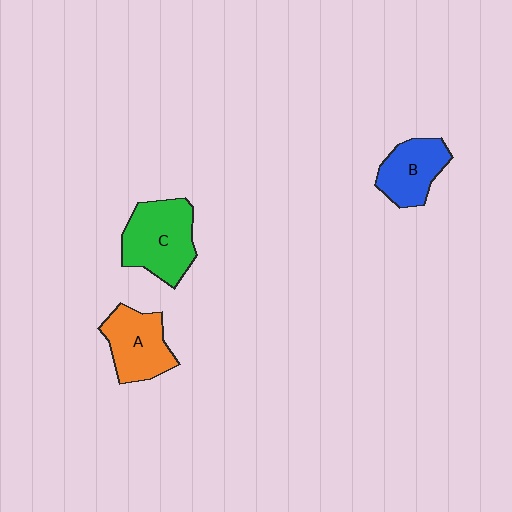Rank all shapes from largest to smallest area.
From largest to smallest: C (green), A (orange), B (blue).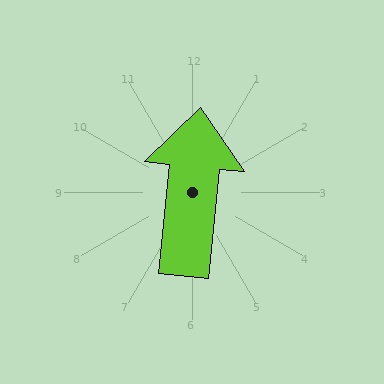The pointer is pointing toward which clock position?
Roughly 12 o'clock.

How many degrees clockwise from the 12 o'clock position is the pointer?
Approximately 6 degrees.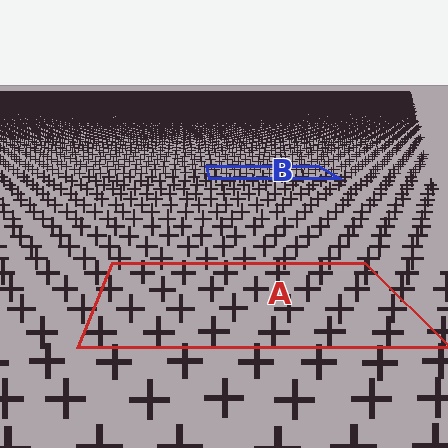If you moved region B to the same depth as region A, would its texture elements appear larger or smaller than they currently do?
They would appear larger. At a closer depth, the same texture elements are projected at a bigger on-screen size.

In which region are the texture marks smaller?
The texture marks are smaller in region B, because it is farther away.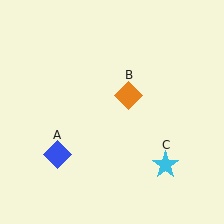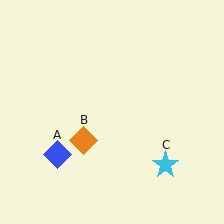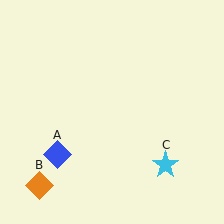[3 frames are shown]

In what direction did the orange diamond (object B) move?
The orange diamond (object B) moved down and to the left.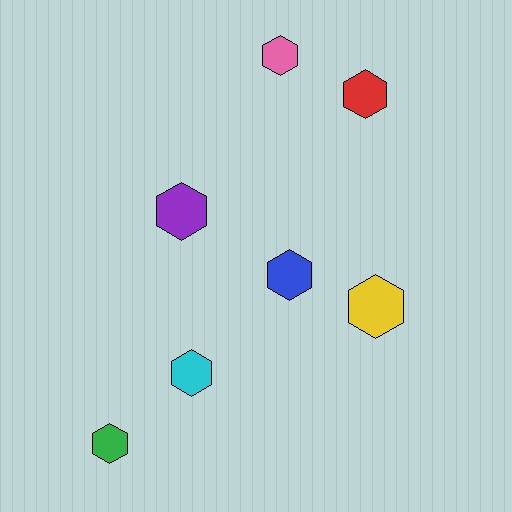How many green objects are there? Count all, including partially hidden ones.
There is 1 green object.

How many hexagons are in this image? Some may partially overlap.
There are 7 hexagons.